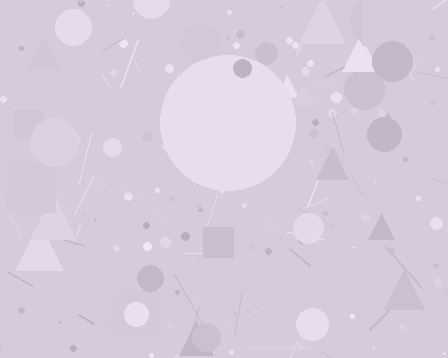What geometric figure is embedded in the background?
A circle is embedded in the background.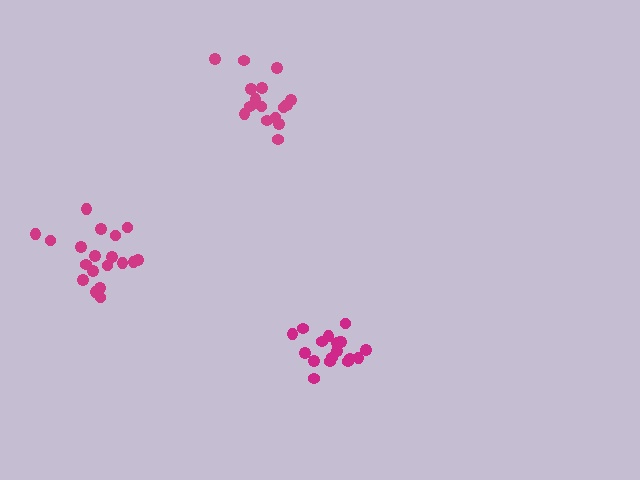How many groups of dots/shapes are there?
There are 3 groups.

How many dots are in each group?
Group 1: 19 dots, Group 2: 16 dots, Group 3: 18 dots (53 total).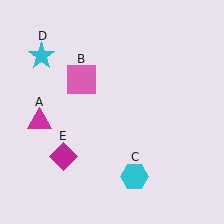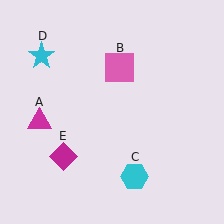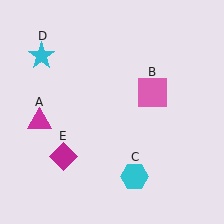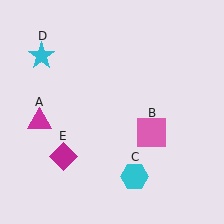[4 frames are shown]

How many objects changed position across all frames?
1 object changed position: pink square (object B).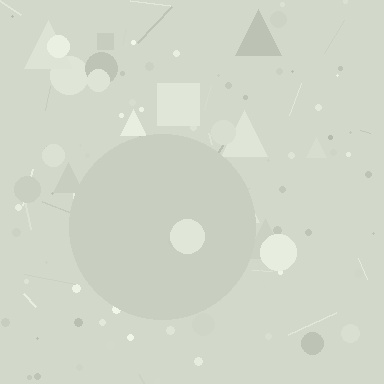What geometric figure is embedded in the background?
A circle is embedded in the background.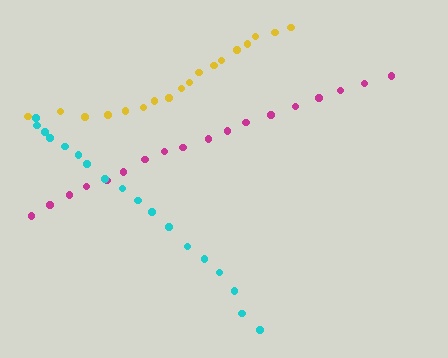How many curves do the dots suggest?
There are 3 distinct paths.